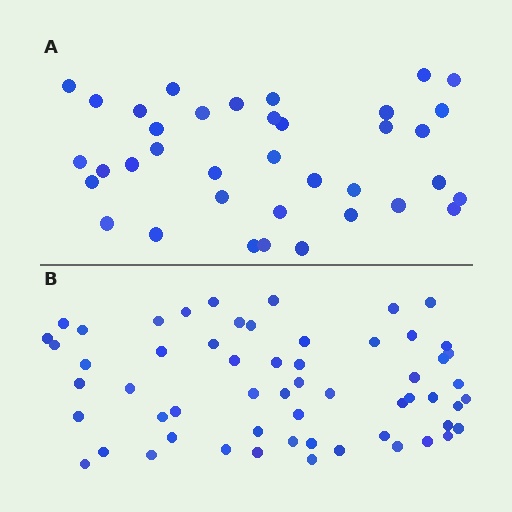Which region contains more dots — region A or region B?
Region B (the bottom region) has more dots.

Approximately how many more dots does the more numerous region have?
Region B has approximately 20 more dots than region A.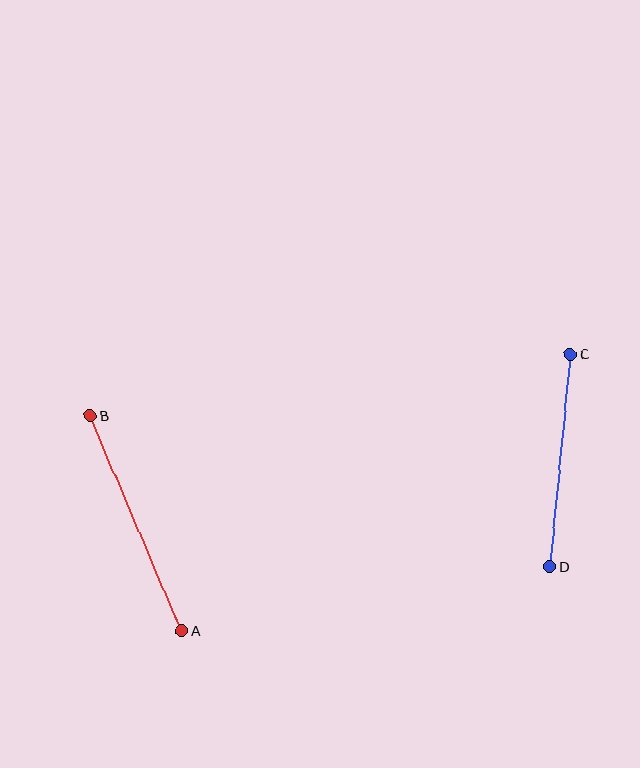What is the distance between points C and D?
The distance is approximately 214 pixels.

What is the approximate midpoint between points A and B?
The midpoint is at approximately (136, 523) pixels.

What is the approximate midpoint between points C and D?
The midpoint is at approximately (560, 461) pixels.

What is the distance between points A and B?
The distance is approximately 234 pixels.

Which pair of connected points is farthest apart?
Points A and B are farthest apart.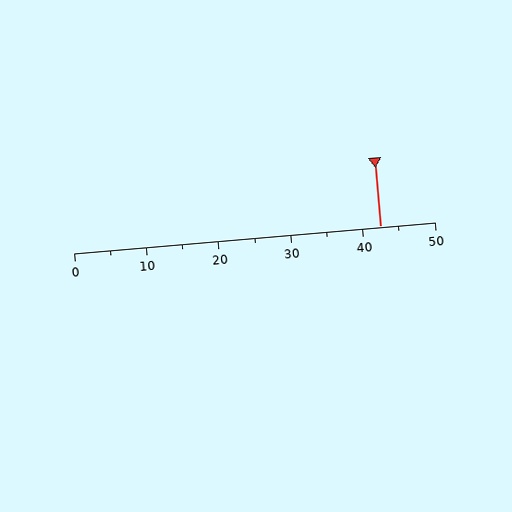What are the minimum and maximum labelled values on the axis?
The axis runs from 0 to 50.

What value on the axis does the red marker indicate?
The marker indicates approximately 42.5.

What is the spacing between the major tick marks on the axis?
The major ticks are spaced 10 apart.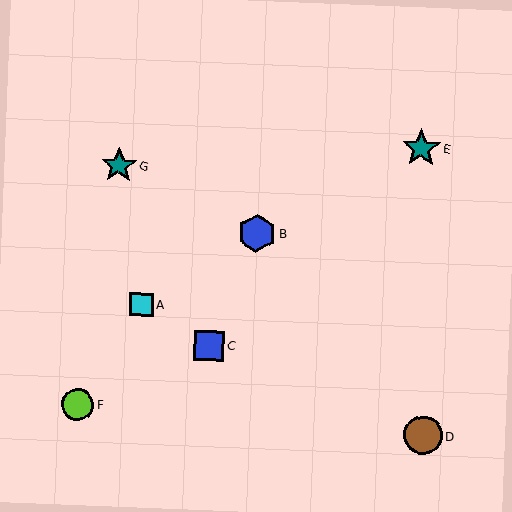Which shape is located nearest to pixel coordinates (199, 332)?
The blue square (labeled C) at (209, 346) is nearest to that location.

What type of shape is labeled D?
Shape D is a brown circle.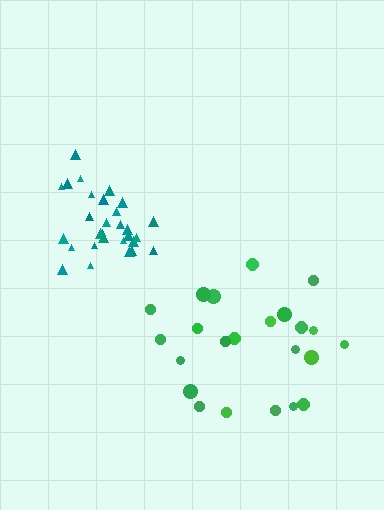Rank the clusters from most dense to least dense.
teal, green.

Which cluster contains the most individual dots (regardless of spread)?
Teal (31).